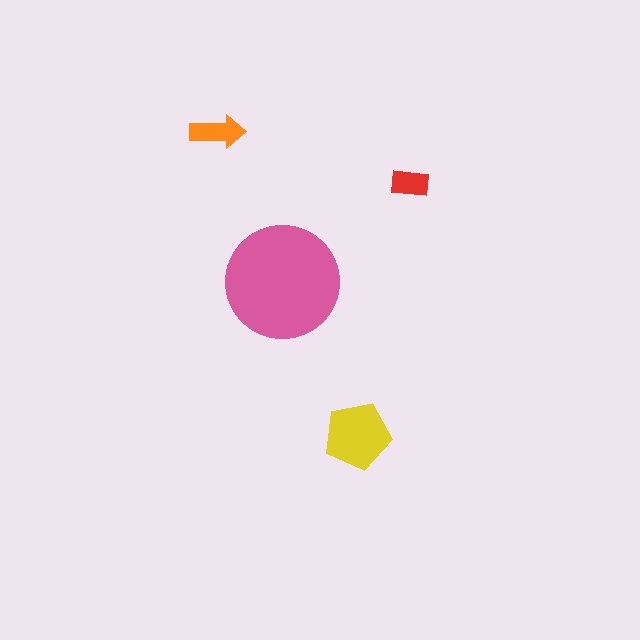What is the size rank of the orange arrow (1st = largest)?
3rd.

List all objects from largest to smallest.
The pink circle, the yellow pentagon, the orange arrow, the red rectangle.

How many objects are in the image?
There are 4 objects in the image.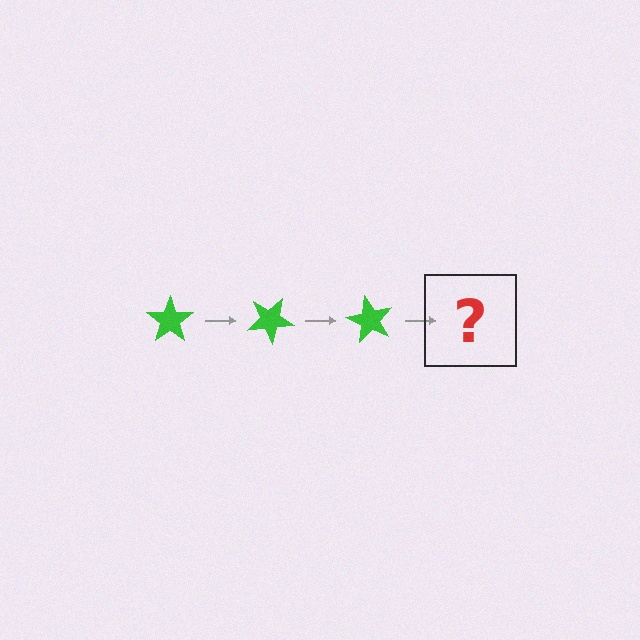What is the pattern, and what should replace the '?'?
The pattern is that the star rotates 30 degrees each step. The '?' should be a green star rotated 90 degrees.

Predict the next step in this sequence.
The next step is a green star rotated 90 degrees.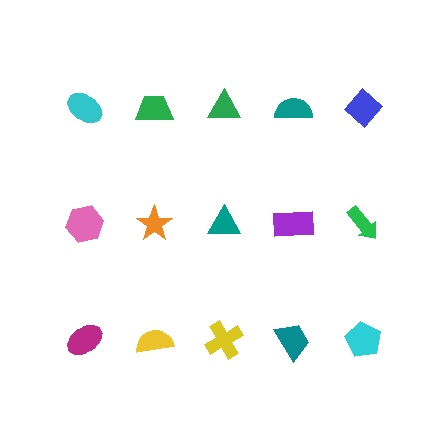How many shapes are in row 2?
5 shapes.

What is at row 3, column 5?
A cyan pentagon.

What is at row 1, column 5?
A blue diamond.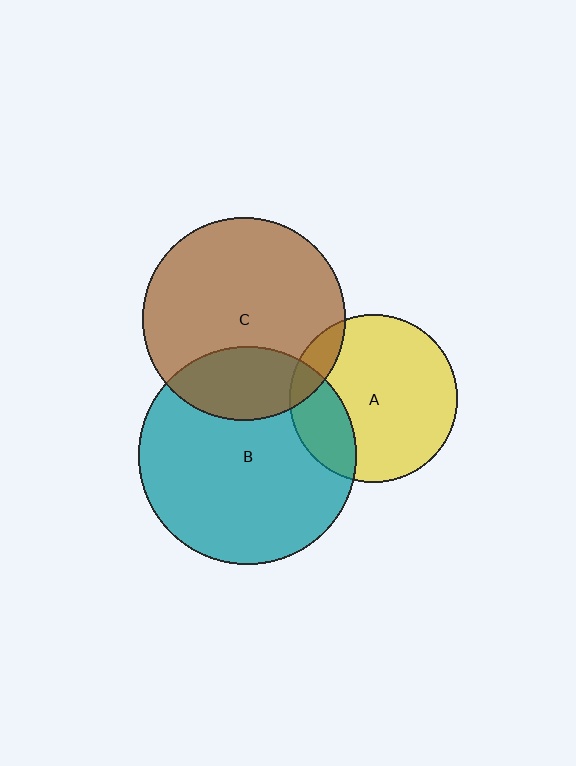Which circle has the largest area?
Circle B (teal).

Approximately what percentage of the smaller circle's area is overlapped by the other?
Approximately 10%.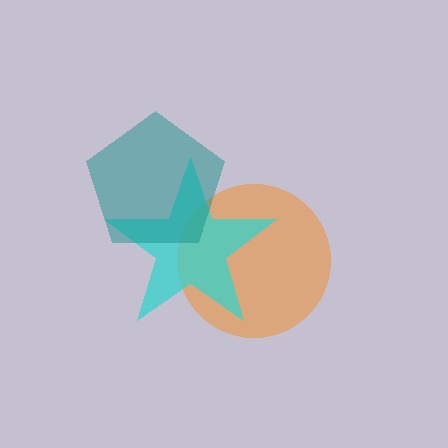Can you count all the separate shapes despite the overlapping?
Yes, there are 3 separate shapes.